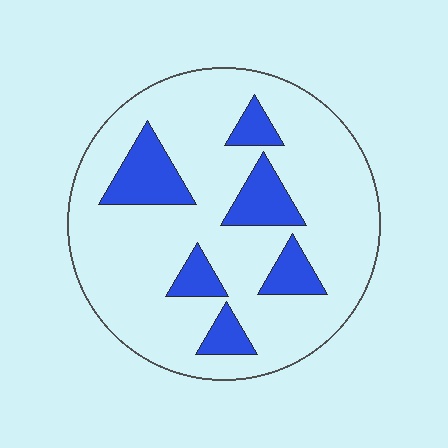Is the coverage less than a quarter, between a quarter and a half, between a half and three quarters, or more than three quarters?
Less than a quarter.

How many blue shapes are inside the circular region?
6.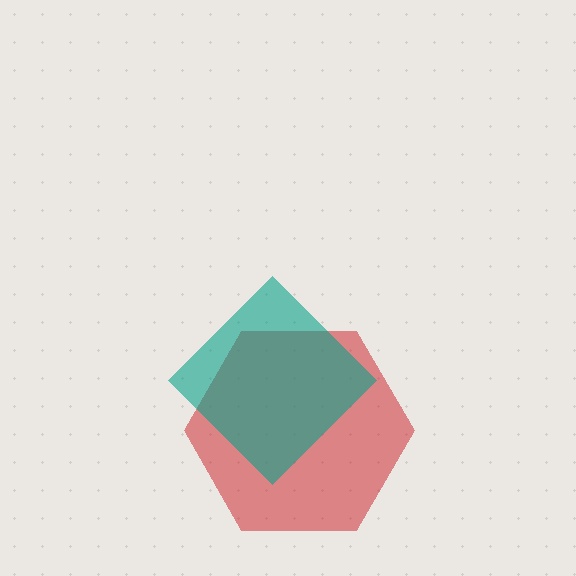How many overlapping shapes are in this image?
There are 2 overlapping shapes in the image.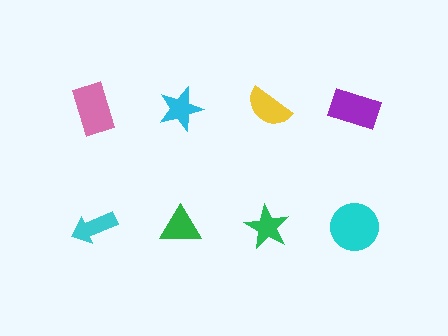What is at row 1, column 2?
A cyan star.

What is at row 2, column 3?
A green star.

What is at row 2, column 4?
A cyan circle.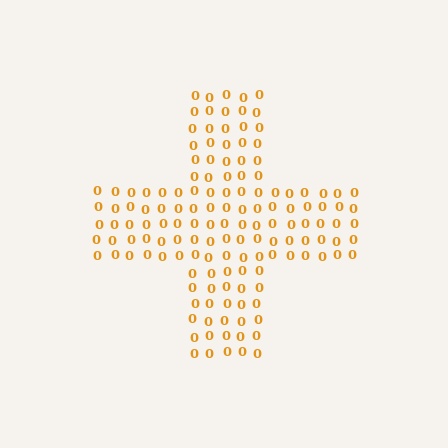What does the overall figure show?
The overall figure shows a cross.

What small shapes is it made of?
It is made of small digit 0's.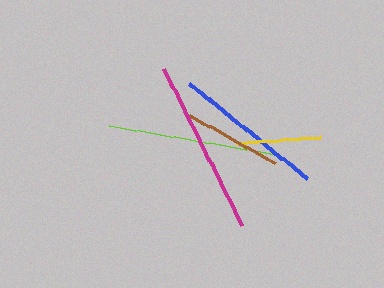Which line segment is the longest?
The magenta line is the longest at approximately 176 pixels.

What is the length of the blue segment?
The blue segment is approximately 151 pixels long.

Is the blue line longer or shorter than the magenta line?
The magenta line is longer than the blue line.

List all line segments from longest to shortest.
From longest to shortest: magenta, lime, blue, brown, yellow.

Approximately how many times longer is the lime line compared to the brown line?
The lime line is approximately 1.8 times the length of the brown line.